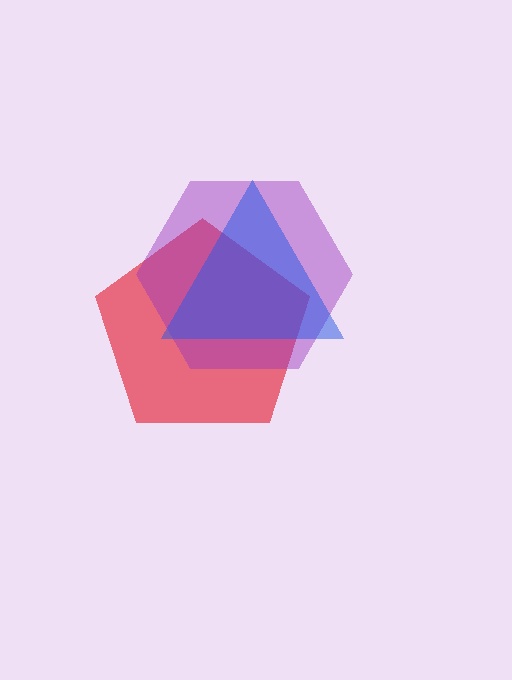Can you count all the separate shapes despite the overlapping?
Yes, there are 3 separate shapes.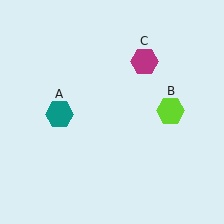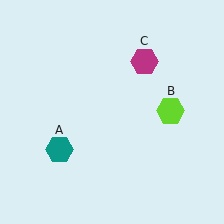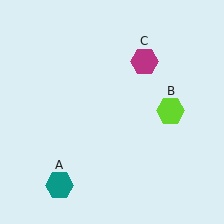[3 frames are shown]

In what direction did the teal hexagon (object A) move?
The teal hexagon (object A) moved down.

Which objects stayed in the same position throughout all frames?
Lime hexagon (object B) and magenta hexagon (object C) remained stationary.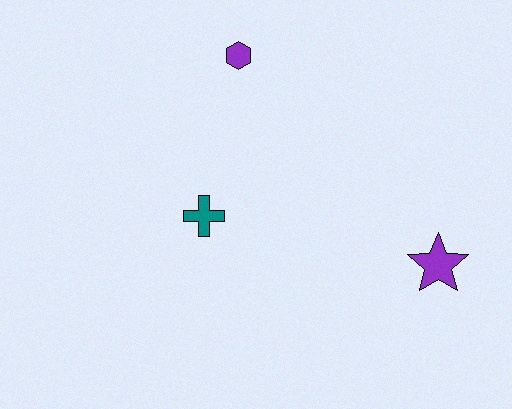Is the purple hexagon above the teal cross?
Yes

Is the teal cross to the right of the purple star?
No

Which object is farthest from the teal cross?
The purple star is farthest from the teal cross.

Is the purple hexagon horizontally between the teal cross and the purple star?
Yes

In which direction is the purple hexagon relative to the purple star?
The purple hexagon is above the purple star.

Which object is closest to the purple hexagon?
The teal cross is closest to the purple hexagon.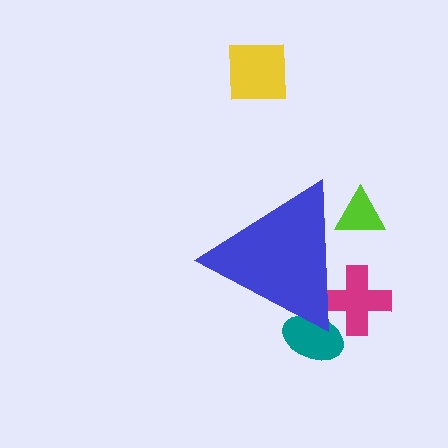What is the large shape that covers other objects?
A blue triangle.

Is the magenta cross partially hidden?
Yes, the magenta cross is partially hidden behind the blue triangle.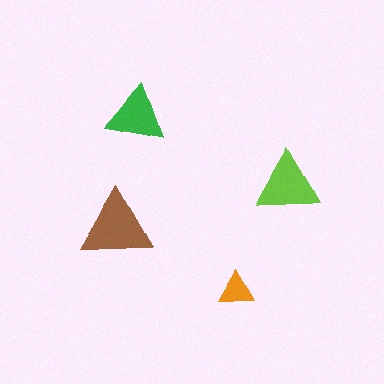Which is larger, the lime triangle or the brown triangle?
The brown one.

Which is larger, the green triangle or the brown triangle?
The brown one.